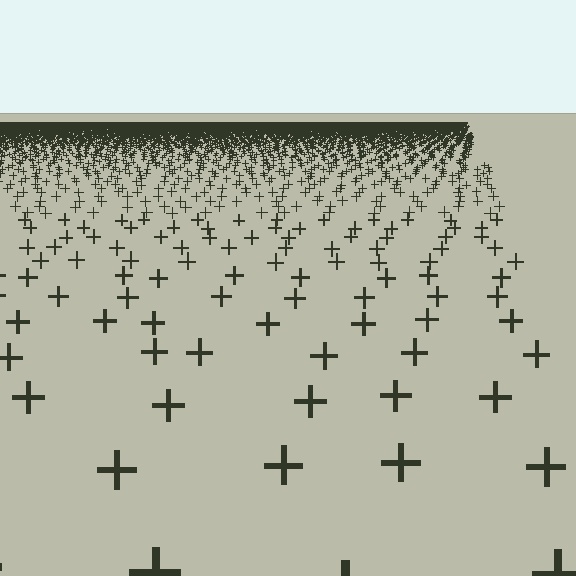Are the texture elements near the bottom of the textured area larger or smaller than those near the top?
Larger. Near the bottom, elements are closer to the viewer and appear at a bigger on-screen size.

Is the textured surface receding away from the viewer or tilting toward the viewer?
The surface is receding away from the viewer. Texture elements get smaller and denser toward the top.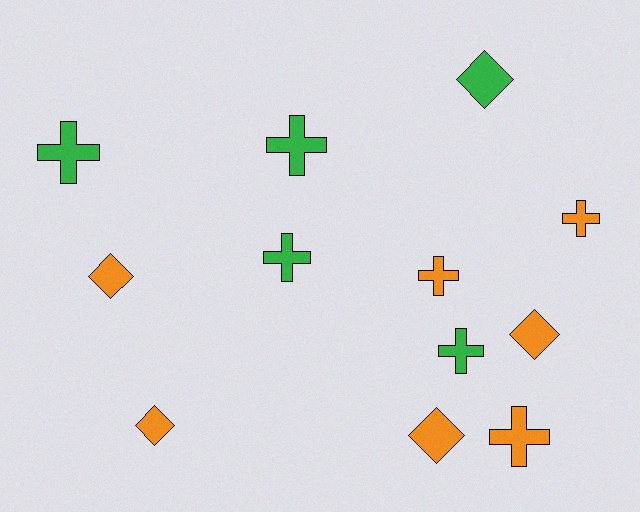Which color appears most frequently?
Orange, with 7 objects.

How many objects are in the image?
There are 12 objects.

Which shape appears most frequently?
Cross, with 7 objects.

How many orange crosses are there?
There are 3 orange crosses.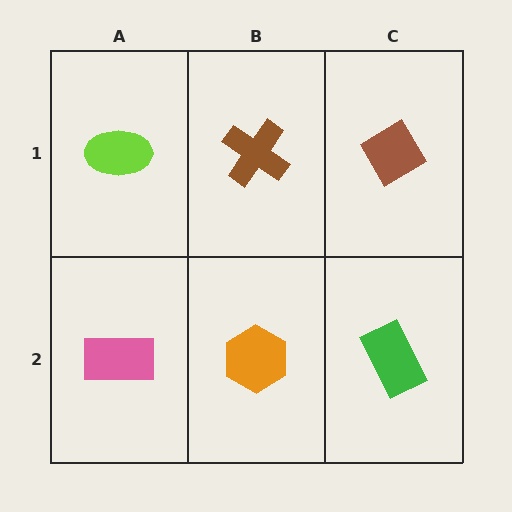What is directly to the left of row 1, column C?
A brown cross.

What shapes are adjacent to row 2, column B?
A brown cross (row 1, column B), a pink rectangle (row 2, column A), a green rectangle (row 2, column C).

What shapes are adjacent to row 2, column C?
A brown diamond (row 1, column C), an orange hexagon (row 2, column B).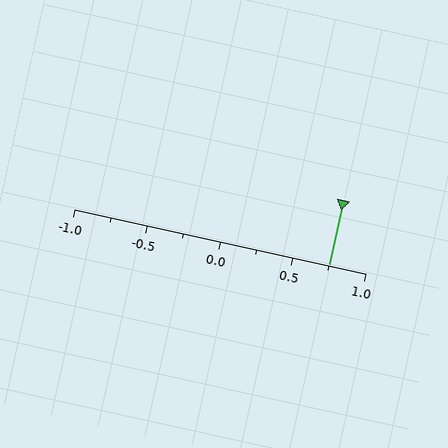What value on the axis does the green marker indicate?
The marker indicates approximately 0.75.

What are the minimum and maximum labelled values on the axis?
The axis runs from -1.0 to 1.0.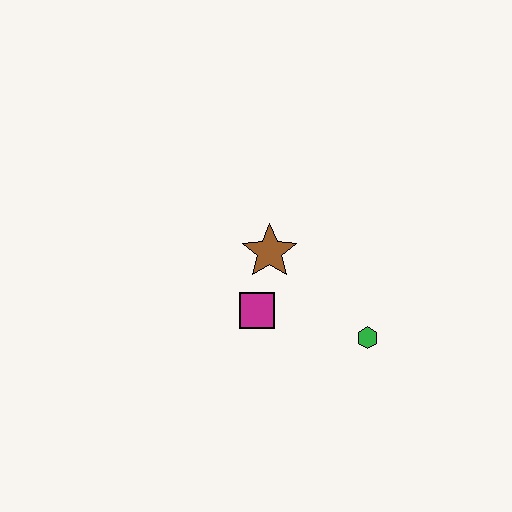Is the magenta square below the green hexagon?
No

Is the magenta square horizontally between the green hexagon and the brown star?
No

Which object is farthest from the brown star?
The green hexagon is farthest from the brown star.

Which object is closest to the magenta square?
The brown star is closest to the magenta square.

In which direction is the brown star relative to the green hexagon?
The brown star is to the left of the green hexagon.